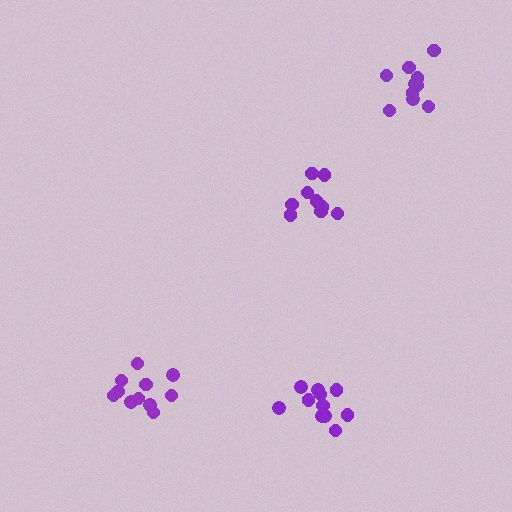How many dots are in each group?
Group 1: 9 dots, Group 2: 11 dots, Group 3: 10 dots, Group 4: 11 dots (41 total).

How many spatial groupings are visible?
There are 4 spatial groupings.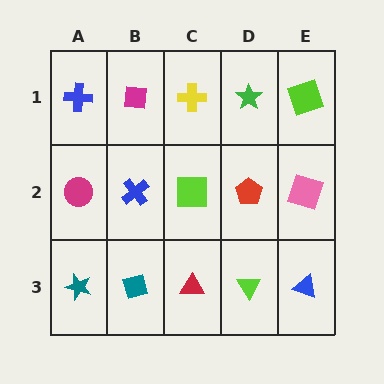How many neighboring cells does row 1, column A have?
2.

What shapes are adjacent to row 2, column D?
A green star (row 1, column D), a lime triangle (row 3, column D), a lime square (row 2, column C), a pink square (row 2, column E).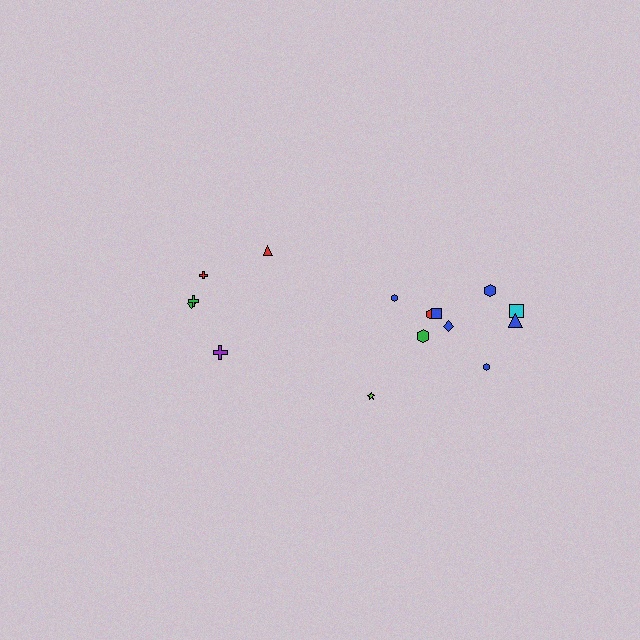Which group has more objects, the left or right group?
The right group.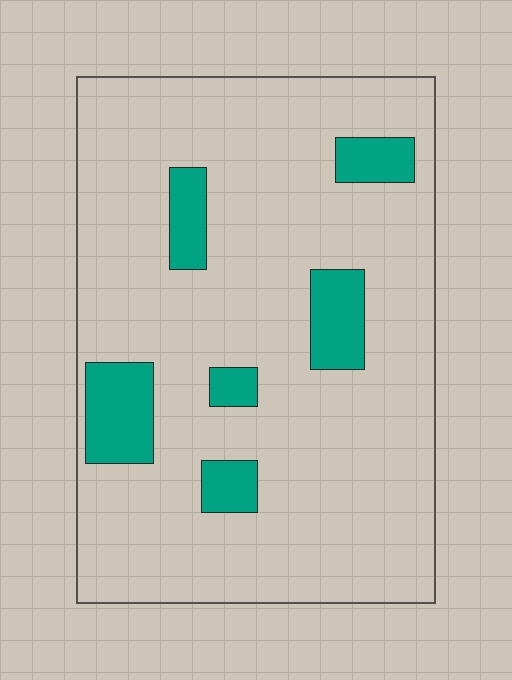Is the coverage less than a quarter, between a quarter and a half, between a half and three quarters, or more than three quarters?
Less than a quarter.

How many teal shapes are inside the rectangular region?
6.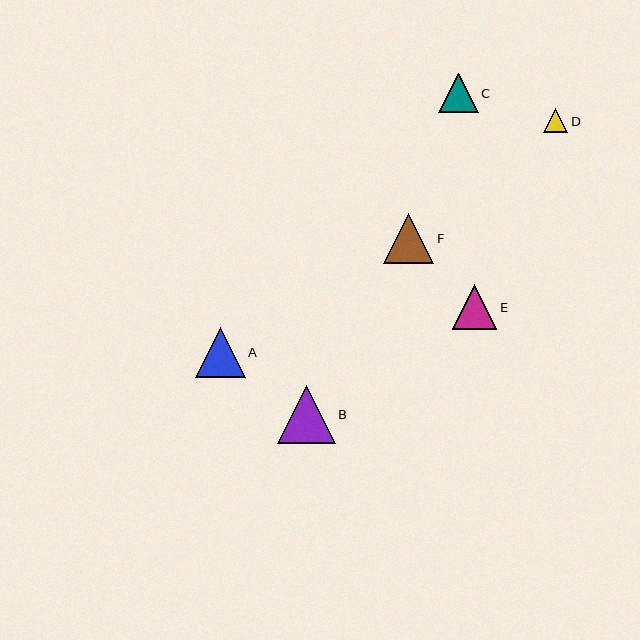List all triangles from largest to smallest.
From largest to smallest: B, F, A, E, C, D.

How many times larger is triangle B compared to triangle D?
Triangle B is approximately 2.4 times the size of triangle D.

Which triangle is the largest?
Triangle B is the largest with a size of approximately 58 pixels.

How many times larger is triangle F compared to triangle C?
Triangle F is approximately 1.3 times the size of triangle C.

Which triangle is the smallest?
Triangle D is the smallest with a size of approximately 24 pixels.